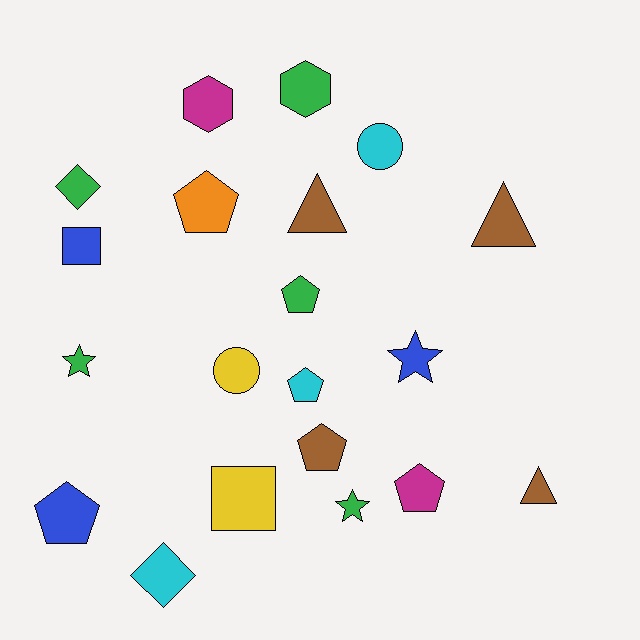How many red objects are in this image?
There are no red objects.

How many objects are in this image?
There are 20 objects.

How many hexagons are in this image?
There are 2 hexagons.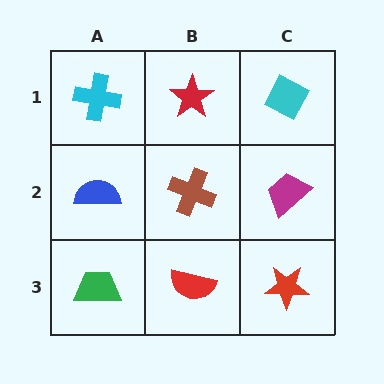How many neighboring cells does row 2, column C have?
3.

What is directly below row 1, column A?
A blue semicircle.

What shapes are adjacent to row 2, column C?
A cyan diamond (row 1, column C), a red star (row 3, column C), a brown cross (row 2, column B).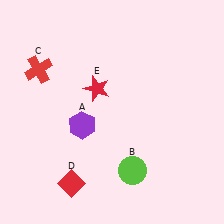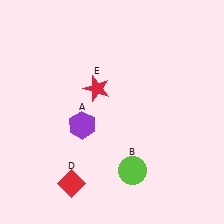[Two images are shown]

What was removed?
The red cross (C) was removed in Image 2.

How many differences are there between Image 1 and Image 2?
There is 1 difference between the two images.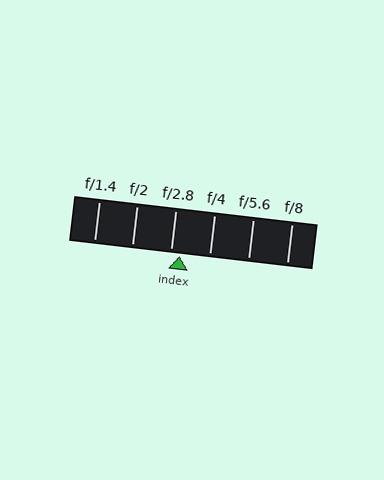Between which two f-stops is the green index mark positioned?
The index mark is between f/2.8 and f/4.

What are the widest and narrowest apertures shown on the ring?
The widest aperture shown is f/1.4 and the narrowest is f/8.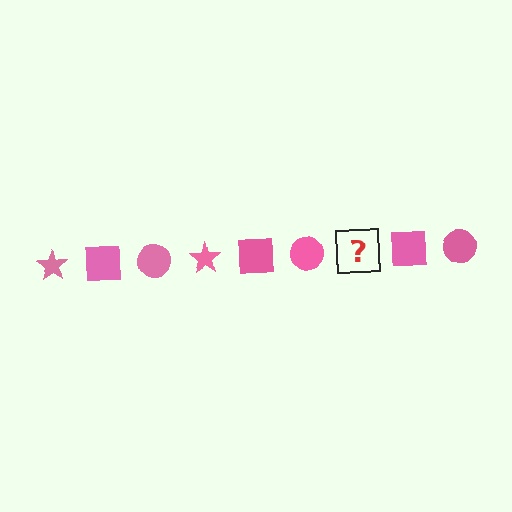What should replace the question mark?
The question mark should be replaced with a pink star.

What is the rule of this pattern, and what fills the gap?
The rule is that the pattern cycles through star, square, circle shapes in pink. The gap should be filled with a pink star.